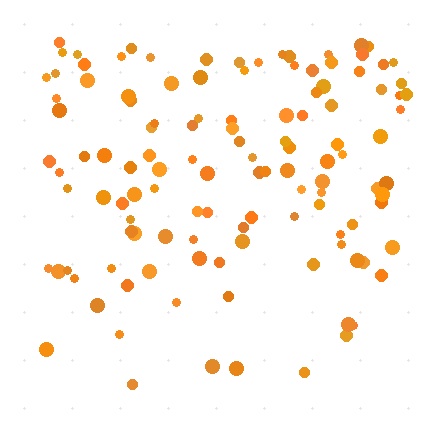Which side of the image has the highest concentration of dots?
The top.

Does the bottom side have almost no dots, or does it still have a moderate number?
Still a moderate number, just noticeably fewer than the top.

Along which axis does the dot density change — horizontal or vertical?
Vertical.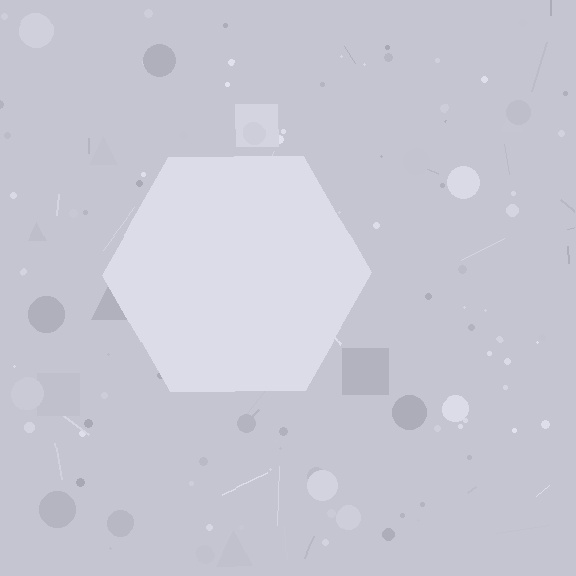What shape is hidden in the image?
A hexagon is hidden in the image.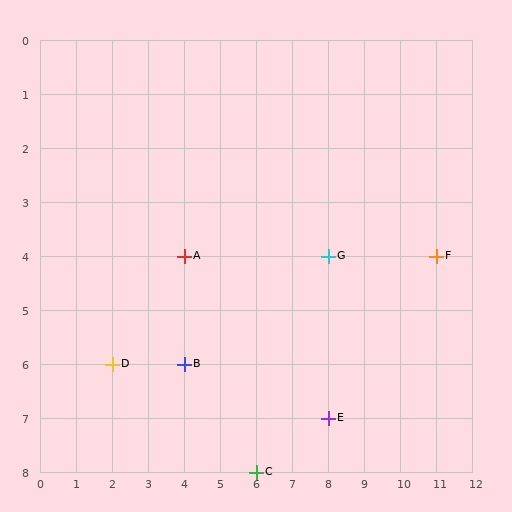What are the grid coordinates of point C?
Point C is at grid coordinates (6, 8).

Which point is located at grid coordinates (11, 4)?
Point F is at (11, 4).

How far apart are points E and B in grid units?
Points E and B are 4 columns and 1 row apart (about 4.1 grid units diagonally).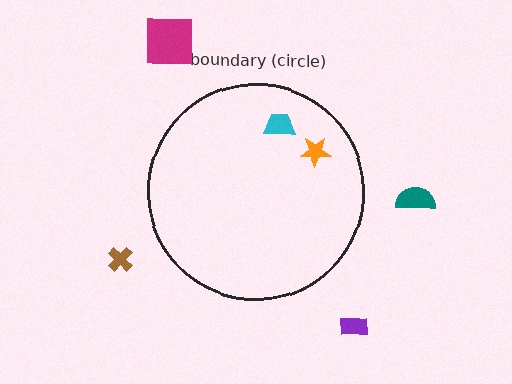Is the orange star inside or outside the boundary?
Inside.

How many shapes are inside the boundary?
2 inside, 4 outside.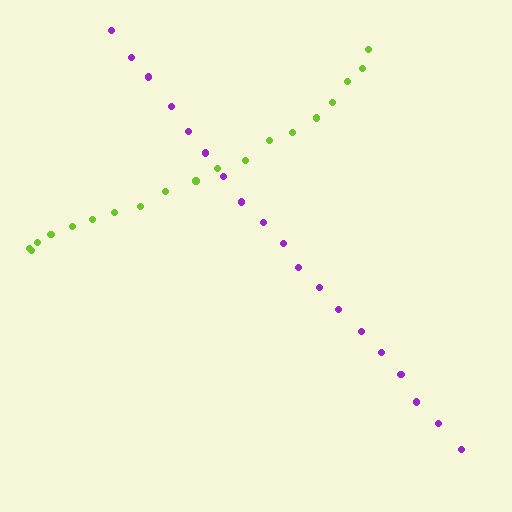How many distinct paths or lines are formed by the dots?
There are 2 distinct paths.